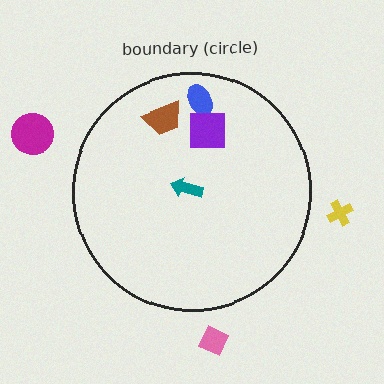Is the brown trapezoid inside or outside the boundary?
Inside.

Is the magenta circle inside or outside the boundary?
Outside.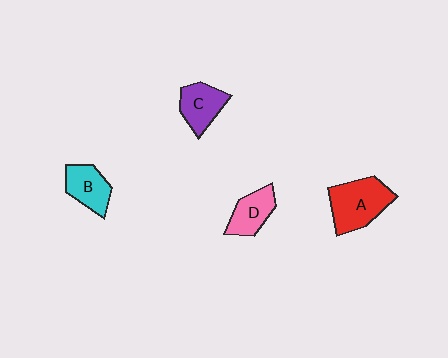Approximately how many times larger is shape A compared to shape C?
Approximately 1.5 times.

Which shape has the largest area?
Shape A (red).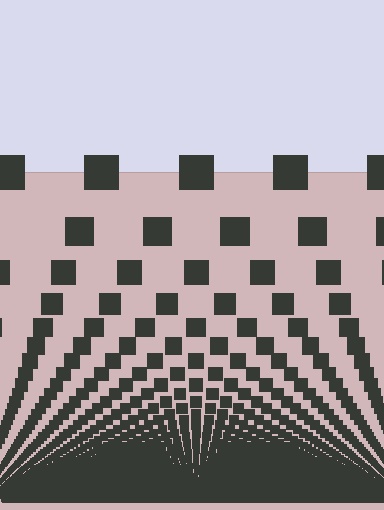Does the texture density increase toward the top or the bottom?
Density increases toward the bottom.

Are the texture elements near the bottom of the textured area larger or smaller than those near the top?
Smaller. The gradient is inverted — elements near the bottom are smaller and denser.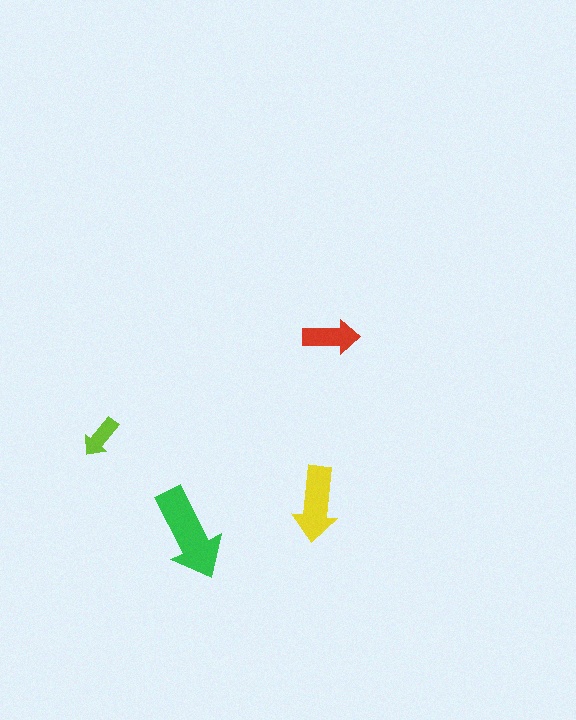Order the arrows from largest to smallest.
the green one, the yellow one, the red one, the lime one.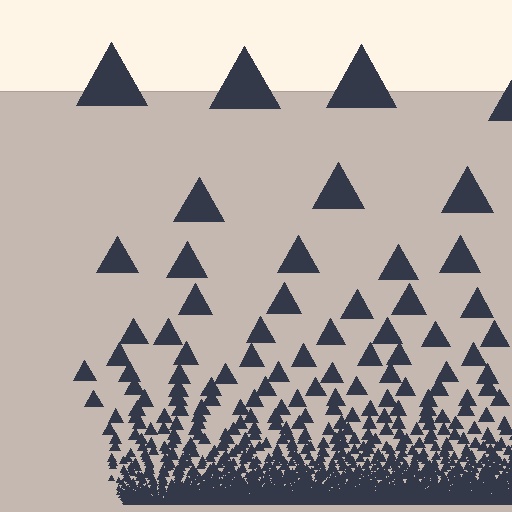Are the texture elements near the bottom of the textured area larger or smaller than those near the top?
Smaller. The gradient is inverted — elements near the bottom are smaller and denser.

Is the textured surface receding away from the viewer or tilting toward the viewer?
The surface appears to tilt toward the viewer. Texture elements get larger and sparser toward the top.